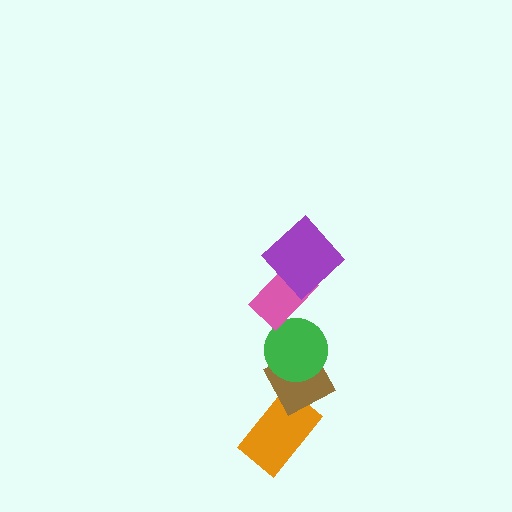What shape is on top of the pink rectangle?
The purple diamond is on top of the pink rectangle.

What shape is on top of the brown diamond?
The green circle is on top of the brown diamond.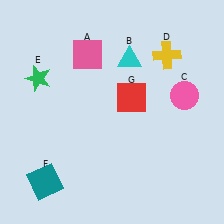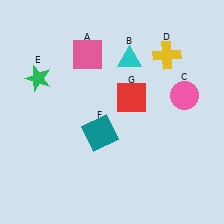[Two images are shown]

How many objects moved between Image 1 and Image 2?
1 object moved between the two images.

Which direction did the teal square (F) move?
The teal square (F) moved right.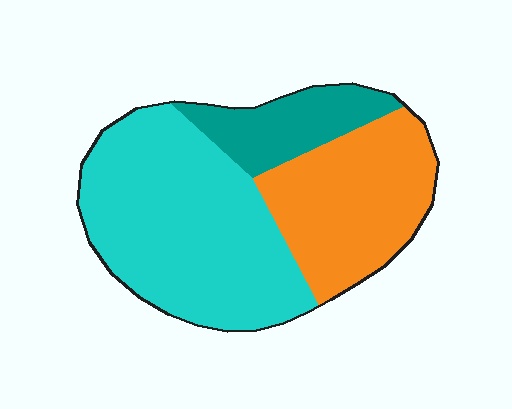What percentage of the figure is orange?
Orange takes up about one third (1/3) of the figure.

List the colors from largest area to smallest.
From largest to smallest: cyan, orange, teal.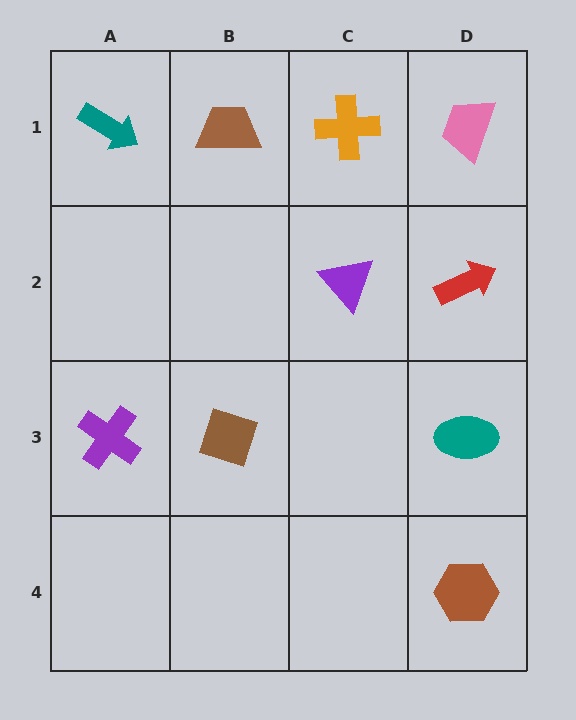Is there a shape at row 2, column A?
No, that cell is empty.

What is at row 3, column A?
A purple cross.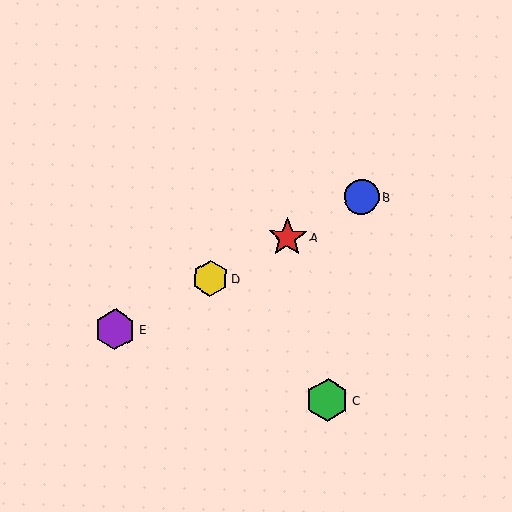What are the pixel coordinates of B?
Object B is at (362, 197).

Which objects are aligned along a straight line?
Objects A, B, D, E are aligned along a straight line.